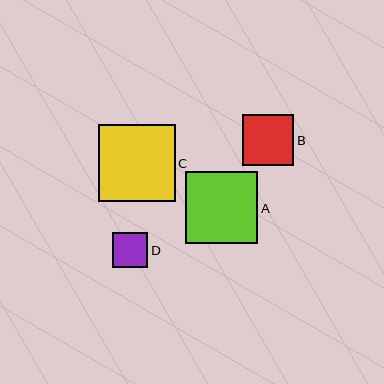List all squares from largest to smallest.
From largest to smallest: C, A, B, D.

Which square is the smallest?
Square D is the smallest with a size of approximately 35 pixels.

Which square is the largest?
Square C is the largest with a size of approximately 77 pixels.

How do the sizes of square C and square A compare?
Square C and square A are approximately the same size.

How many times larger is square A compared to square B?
Square A is approximately 1.4 times the size of square B.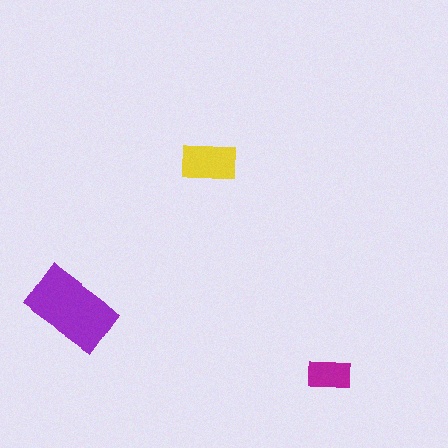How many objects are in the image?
There are 3 objects in the image.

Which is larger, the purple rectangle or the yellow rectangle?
The purple one.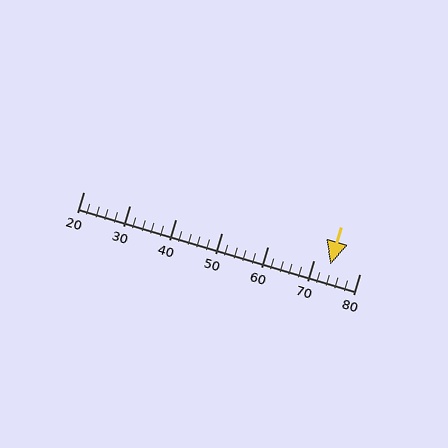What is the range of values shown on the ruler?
The ruler shows values from 20 to 80.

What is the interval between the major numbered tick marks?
The major tick marks are spaced 10 units apart.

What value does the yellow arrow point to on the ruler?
The yellow arrow points to approximately 74.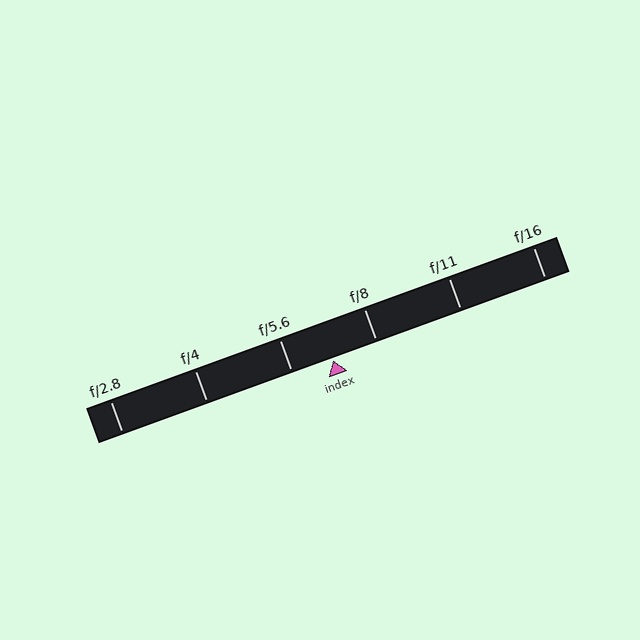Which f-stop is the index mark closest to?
The index mark is closest to f/5.6.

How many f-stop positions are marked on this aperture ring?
There are 6 f-stop positions marked.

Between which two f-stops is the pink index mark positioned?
The index mark is between f/5.6 and f/8.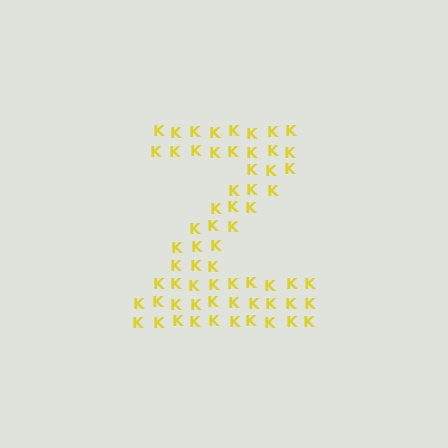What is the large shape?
The large shape is the letter Z.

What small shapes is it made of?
It is made of small letter K's.